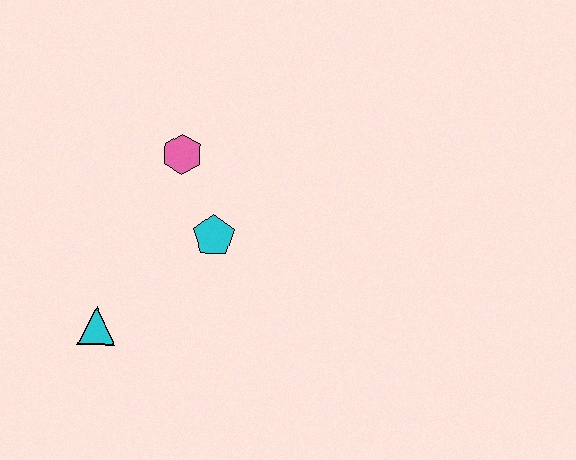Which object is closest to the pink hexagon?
The cyan pentagon is closest to the pink hexagon.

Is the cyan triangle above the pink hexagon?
No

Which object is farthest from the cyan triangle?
The pink hexagon is farthest from the cyan triangle.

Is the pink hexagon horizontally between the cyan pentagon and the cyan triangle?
Yes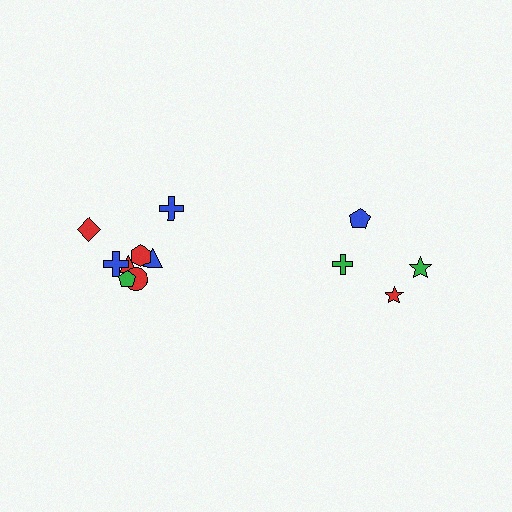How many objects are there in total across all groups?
There are 12 objects.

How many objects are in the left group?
There are 8 objects.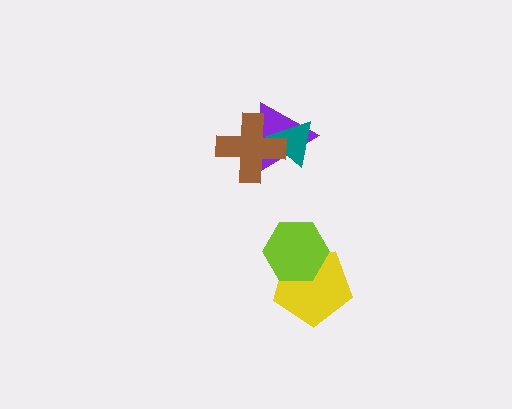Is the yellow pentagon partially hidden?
Yes, it is partially covered by another shape.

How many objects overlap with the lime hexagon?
1 object overlaps with the lime hexagon.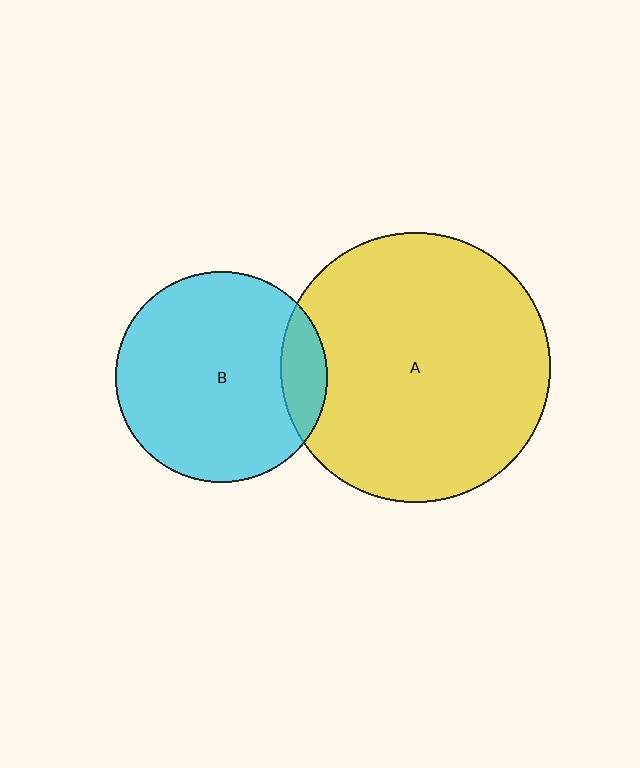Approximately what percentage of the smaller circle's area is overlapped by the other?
Approximately 15%.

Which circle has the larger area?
Circle A (yellow).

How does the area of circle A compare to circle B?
Approximately 1.6 times.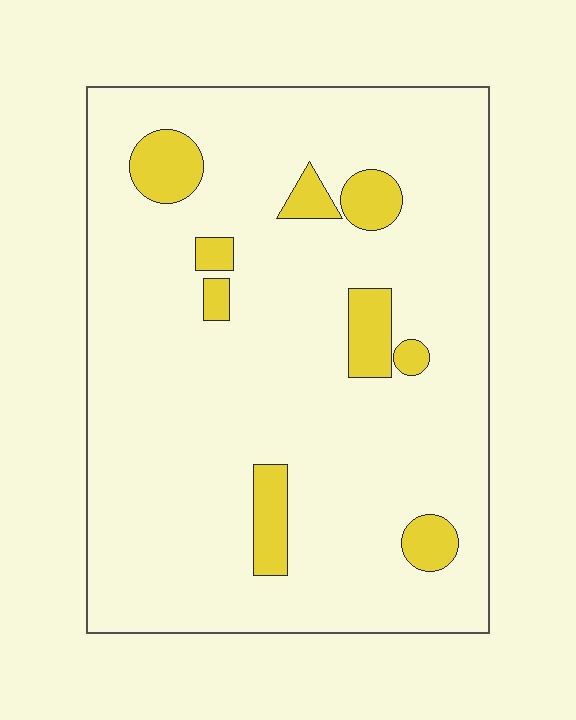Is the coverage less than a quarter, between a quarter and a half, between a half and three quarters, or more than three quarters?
Less than a quarter.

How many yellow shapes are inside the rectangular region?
9.